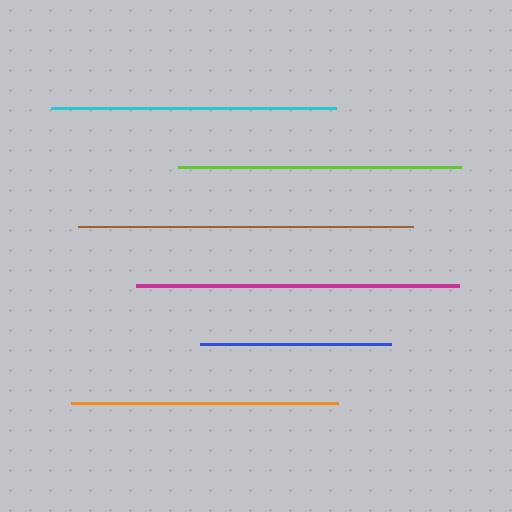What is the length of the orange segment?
The orange segment is approximately 267 pixels long.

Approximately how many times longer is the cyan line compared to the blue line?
The cyan line is approximately 1.5 times the length of the blue line.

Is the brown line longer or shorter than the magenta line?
The brown line is longer than the magenta line.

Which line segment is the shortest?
The blue line is the shortest at approximately 191 pixels.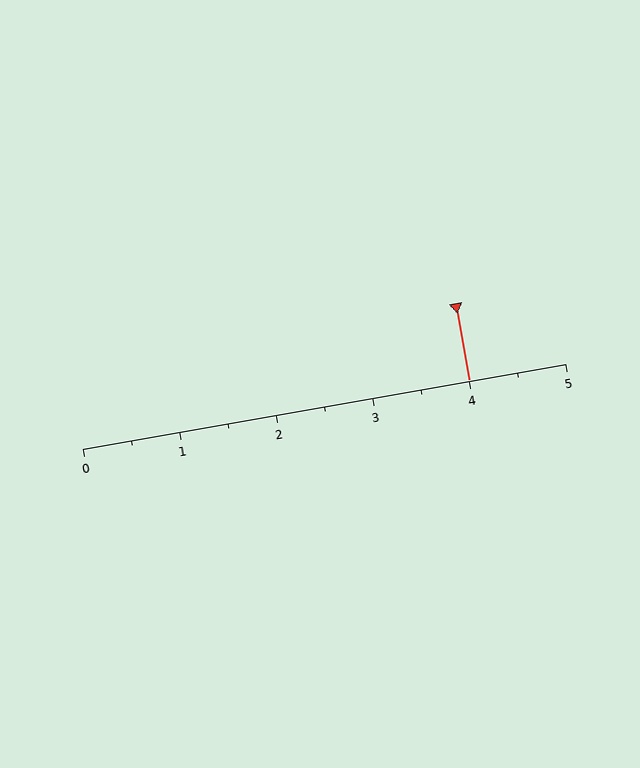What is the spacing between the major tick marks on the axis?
The major ticks are spaced 1 apart.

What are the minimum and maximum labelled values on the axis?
The axis runs from 0 to 5.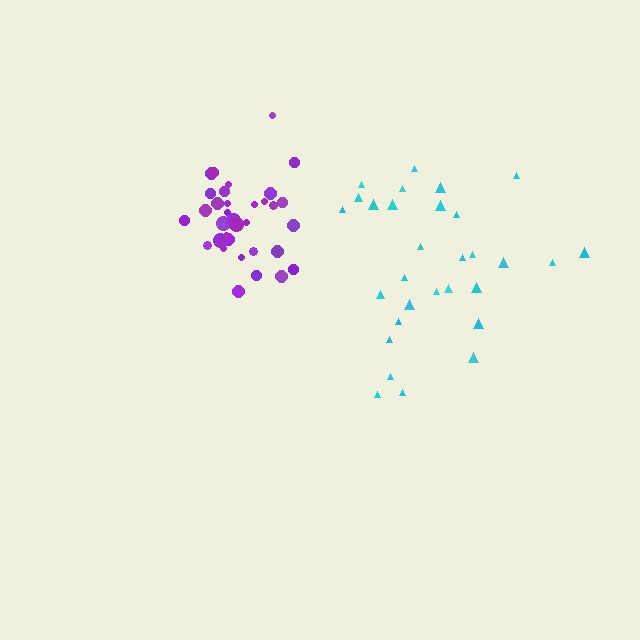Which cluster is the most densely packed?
Purple.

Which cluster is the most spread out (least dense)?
Cyan.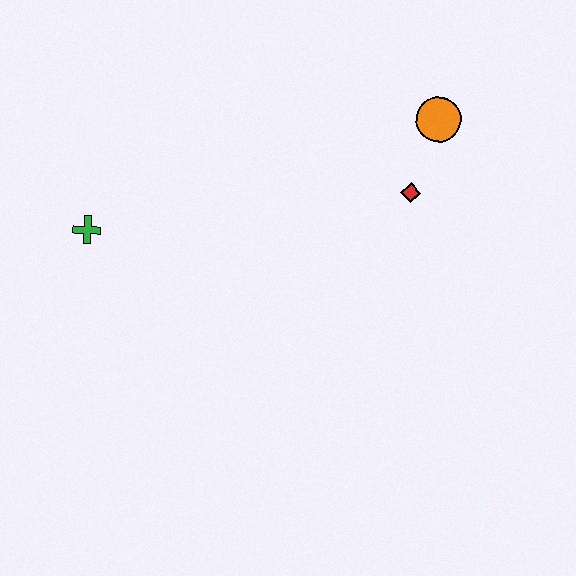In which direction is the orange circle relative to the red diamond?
The orange circle is above the red diamond.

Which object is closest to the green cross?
The red diamond is closest to the green cross.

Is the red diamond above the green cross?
Yes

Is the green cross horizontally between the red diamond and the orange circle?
No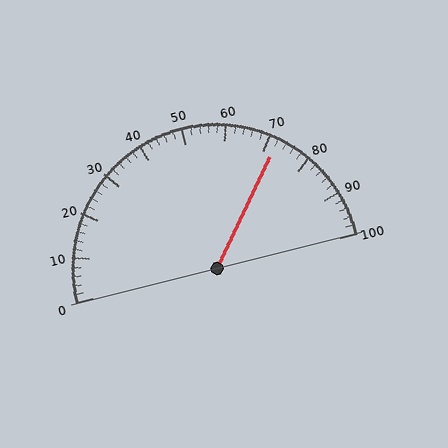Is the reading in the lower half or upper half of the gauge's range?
The reading is in the upper half of the range (0 to 100).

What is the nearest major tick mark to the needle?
The nearest major tick mark is 70.